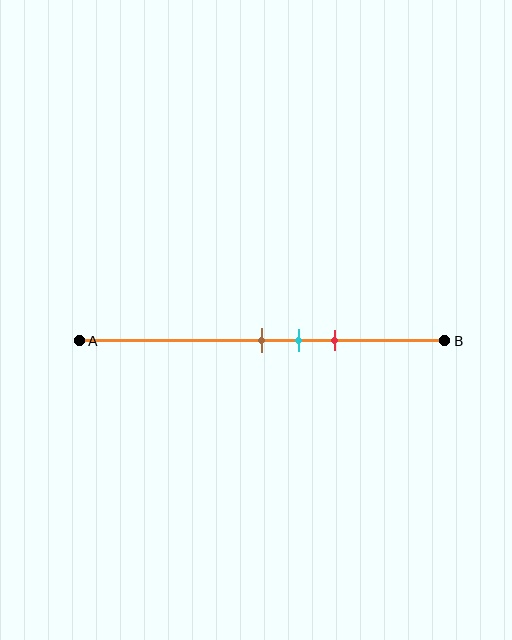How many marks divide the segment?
There are 3 marks dividing the segment.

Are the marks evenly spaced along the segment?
Yes, the marks are approximately evenly spaced.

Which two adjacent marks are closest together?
The brown and cyan marks are the closest adjacent pair.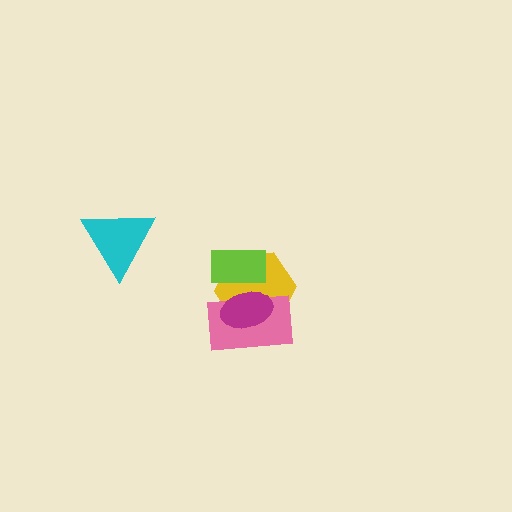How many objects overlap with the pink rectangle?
3 objects overlap with the pink rectangle.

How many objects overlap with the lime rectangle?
3 objects overlap with the lime rectangle.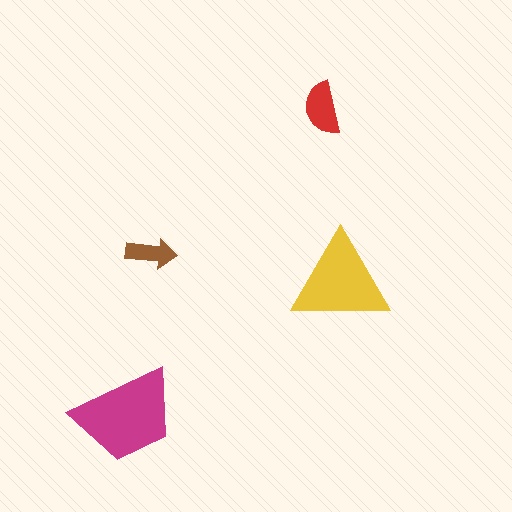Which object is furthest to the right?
The yellow triangle is rightmost.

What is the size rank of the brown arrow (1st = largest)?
4th.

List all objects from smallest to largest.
The brown arrow, the red semicircle, the yellow triangle, the magenta trapezoid.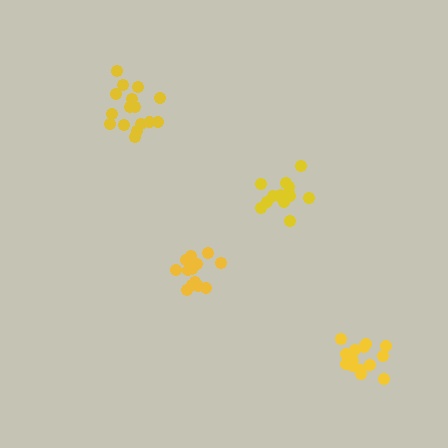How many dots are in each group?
Group 1: 16 dots, Group 2: 14 dots, Group 3: 16 dots, Group 4: 13 dots (59 total).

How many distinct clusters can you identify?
There are 4 distinct clusters.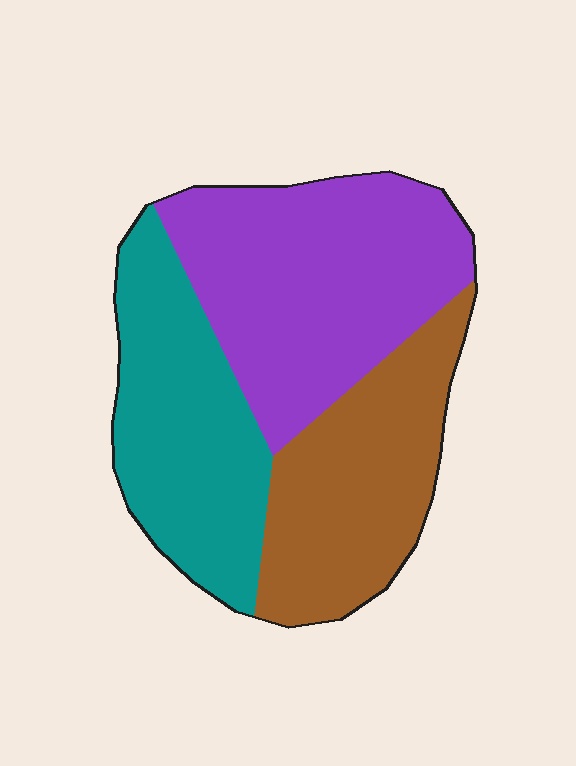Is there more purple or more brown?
Purple.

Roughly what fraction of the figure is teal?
Teal takes up about one third (1/3) of the figure.